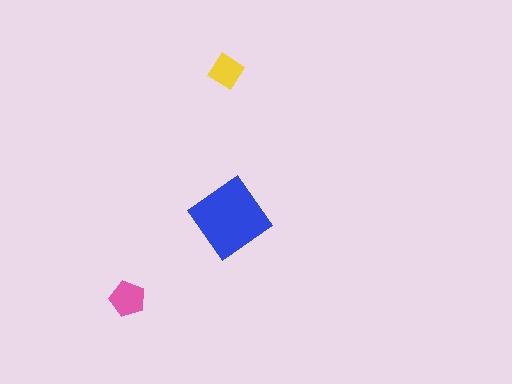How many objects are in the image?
There are 3 objects in the image.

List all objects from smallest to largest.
The yellow diamond, the pink pentagon, the blue diamond.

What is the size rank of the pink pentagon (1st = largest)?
2nd.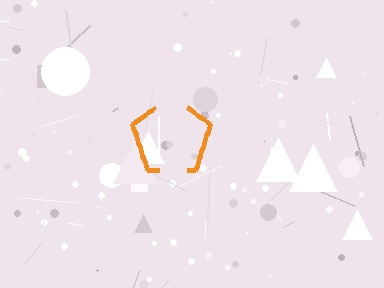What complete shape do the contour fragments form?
The contour fragments form a pentagon.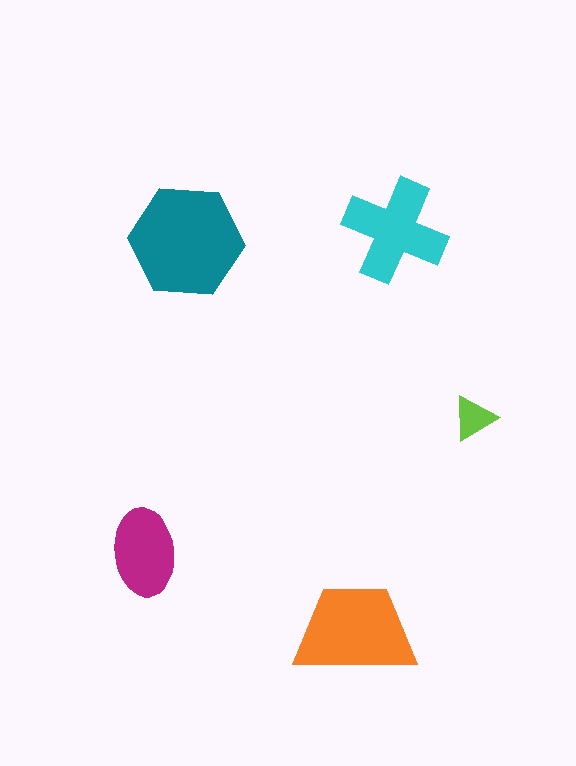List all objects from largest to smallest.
The teal hexagon, the orange trapezoid, the cyan cross, the magenta ellipse, the lime triangle.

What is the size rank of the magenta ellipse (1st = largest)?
4th.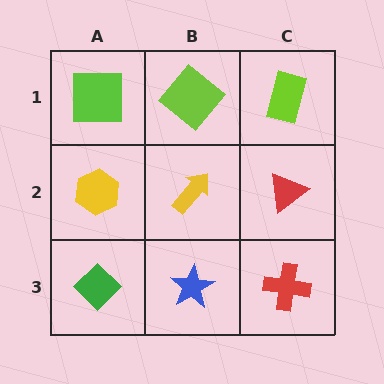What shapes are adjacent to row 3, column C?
A red triangle (row 2, column C), a blue star (row 3, column B).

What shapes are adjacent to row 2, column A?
A lime square (row 1, column A), a green diamond (row 3, column A), a yellow arrow (row 2, column B).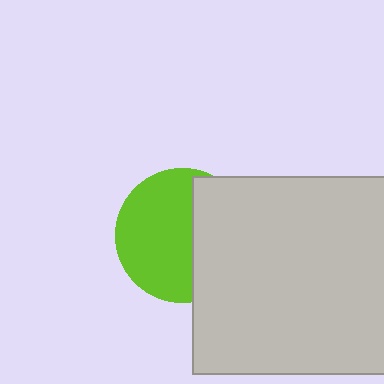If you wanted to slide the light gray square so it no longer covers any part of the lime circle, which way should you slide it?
Slide it right — that is the most direct way to separate the two shapes.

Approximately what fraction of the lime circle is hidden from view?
Roughly 41% of the lime circle is hidden behind the light gray square.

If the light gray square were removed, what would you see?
You would see the complete lime circle.